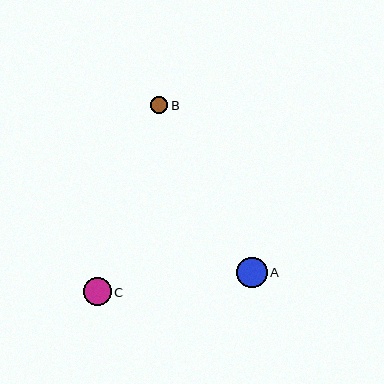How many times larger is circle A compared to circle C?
Circle A is approximately 1.1 times the size of circle C.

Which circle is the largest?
Circle A is the largest with a size of approximately 31 pixels.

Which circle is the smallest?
Circle B is the smallest with a size of approximately 17 pixels.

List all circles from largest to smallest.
From largest to smallest: A, C, B.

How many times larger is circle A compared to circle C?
Circle A is approximately 1.1 times the size of circle C.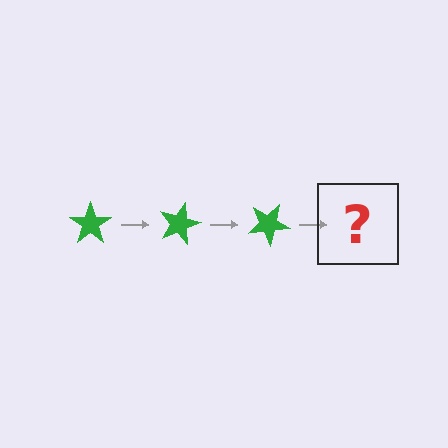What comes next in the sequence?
The next element should be a green star rotated 45 degrees.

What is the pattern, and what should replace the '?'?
The pattern is that the star rotates 15 degrees each step. The '?' should be a green star rotated 45 degrees.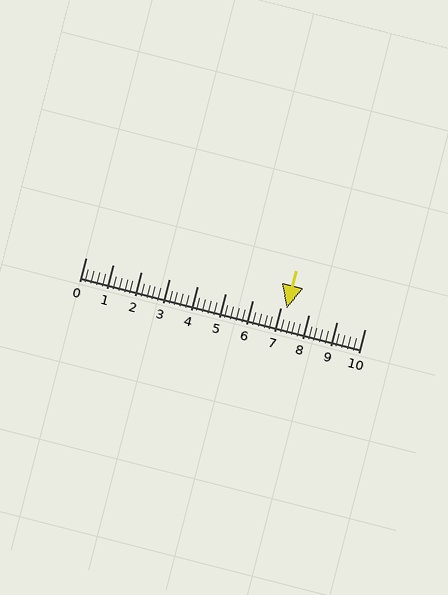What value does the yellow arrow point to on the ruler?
The yellow arrow points to approximately 7.2.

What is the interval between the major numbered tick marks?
The major tick marks are spaced 1 units apart.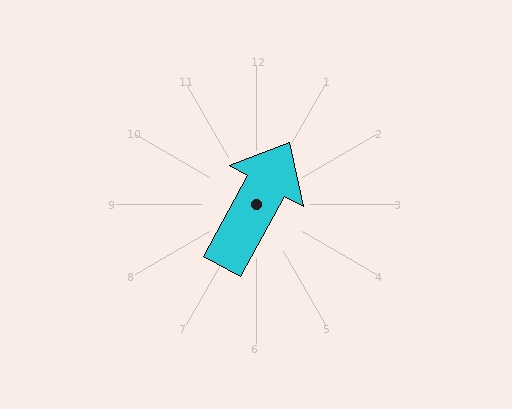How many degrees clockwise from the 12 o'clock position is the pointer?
Approximately 29 degrees.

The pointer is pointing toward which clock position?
Roughly 1 o'clock.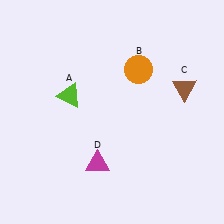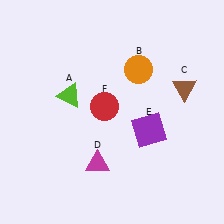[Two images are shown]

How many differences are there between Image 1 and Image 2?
There are 2 differences between the two images.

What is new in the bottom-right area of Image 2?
A purple square (E) was added in the bottom-right area of Image 2.